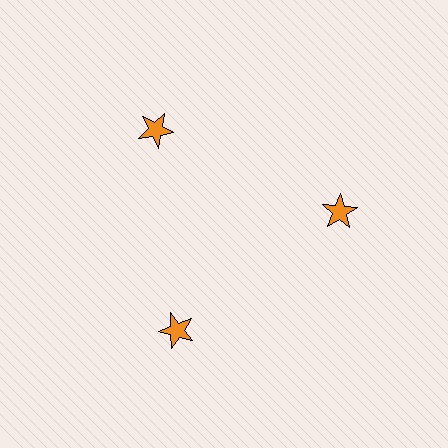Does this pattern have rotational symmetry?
Yes, this pattern has 3-fold rotational symmetry. It looks the same after rotating 120 degrees around the center.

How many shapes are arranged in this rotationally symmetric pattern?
There are 3 shapes, arranged in 3 groups of 1.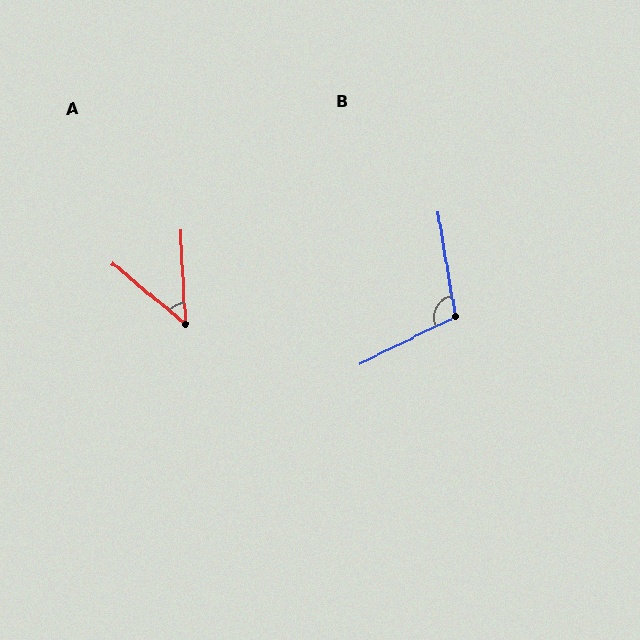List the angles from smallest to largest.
A (48°), B (107°).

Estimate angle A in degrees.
Approximately 48 degrees.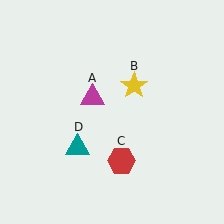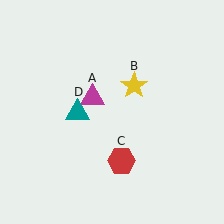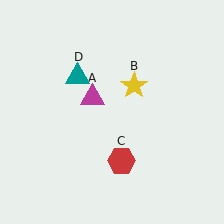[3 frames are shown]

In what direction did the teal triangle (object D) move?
The teal triangle (object D) moved up.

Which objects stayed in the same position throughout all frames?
Magenta triangle (object A) and yellow star (object B) and red hexagon (object C) remained stationary.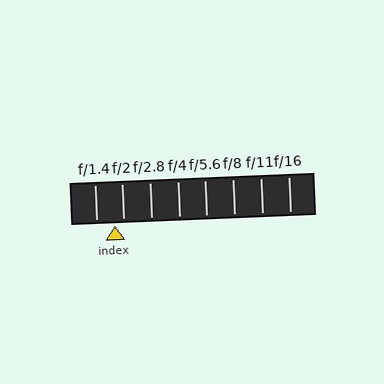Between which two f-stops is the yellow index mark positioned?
The index mark is between f/1.4 and f/2.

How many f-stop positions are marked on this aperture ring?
There are 8 f-stop positions marked.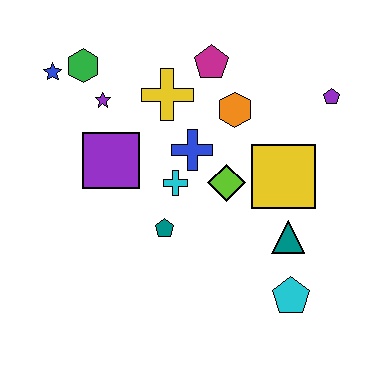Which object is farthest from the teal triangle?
The blue star is farthest from the teal triangle.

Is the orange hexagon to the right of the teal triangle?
No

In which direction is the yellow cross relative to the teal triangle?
The yellow cross is above the teal triangle.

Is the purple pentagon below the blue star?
Yes